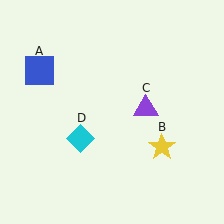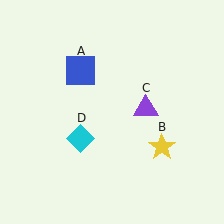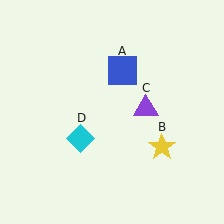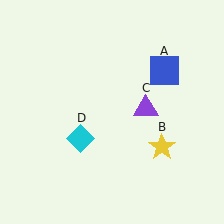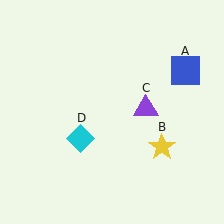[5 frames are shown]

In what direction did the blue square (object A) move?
The blue square (object A) moved right.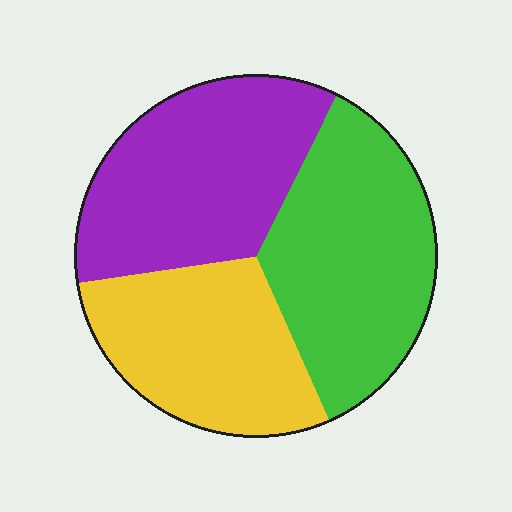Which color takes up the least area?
Yellow, at roughly 30%.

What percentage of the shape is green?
Green takes up between a quarter and a half of the shape.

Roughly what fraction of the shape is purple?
Purple covers about 35% of the shape.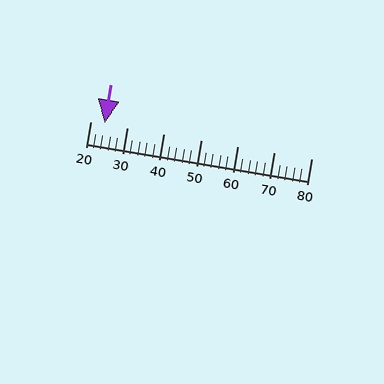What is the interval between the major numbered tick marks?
The major tick marks are spaced 10 units apart.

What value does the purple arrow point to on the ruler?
The purple arrow points to approximately 24.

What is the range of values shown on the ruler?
The ruler shows values from 20 to 80.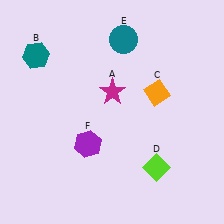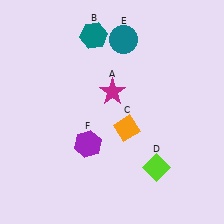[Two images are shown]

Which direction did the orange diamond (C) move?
The orange diamond (C) moved down.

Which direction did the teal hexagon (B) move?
The teal hexagon (B) moved right.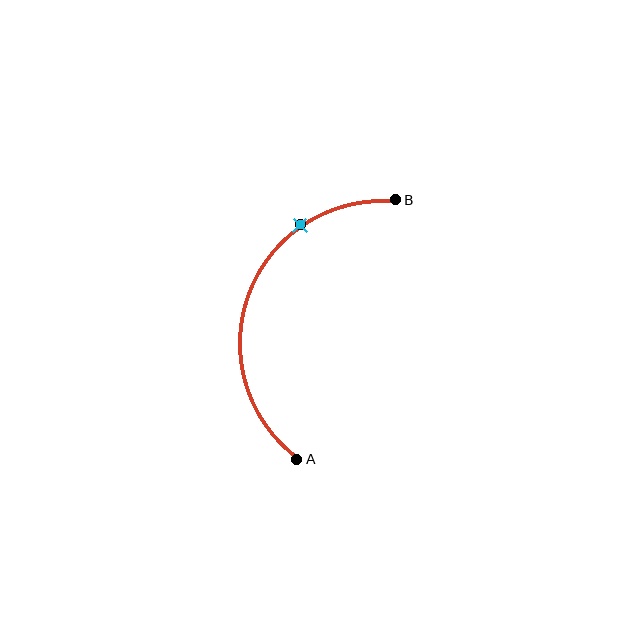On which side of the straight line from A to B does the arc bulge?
The arc bulges to the left of the straight line connecting A and B.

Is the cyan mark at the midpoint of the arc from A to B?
No. The cyan mark lies on the arc but is closer to endpoint B. The arc midpoint would be at the point on the curve equidistant along the arc from both A and B.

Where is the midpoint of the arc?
The arc midpoint is the point on the curve farthest from the straight line joining A and B. It sits to the left of that line.